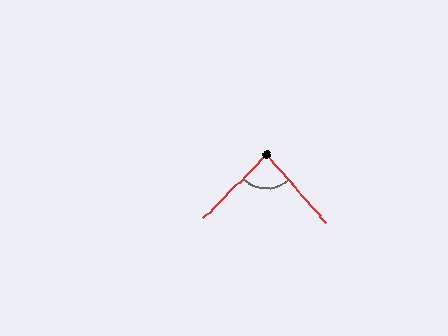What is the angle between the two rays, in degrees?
Approximately 87 degrees.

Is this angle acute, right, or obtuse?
It is approximately a right angle.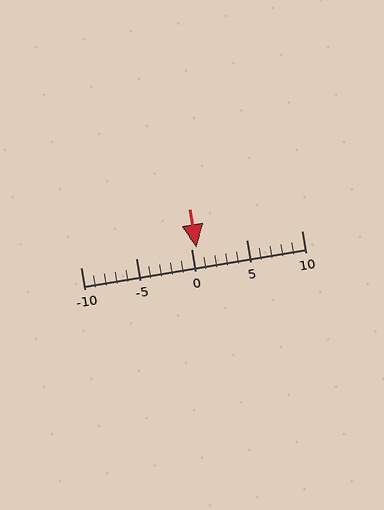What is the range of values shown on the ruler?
The ruler shows values from -10 to 10.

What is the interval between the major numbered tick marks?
The major tick marks are spaced 5 units apart.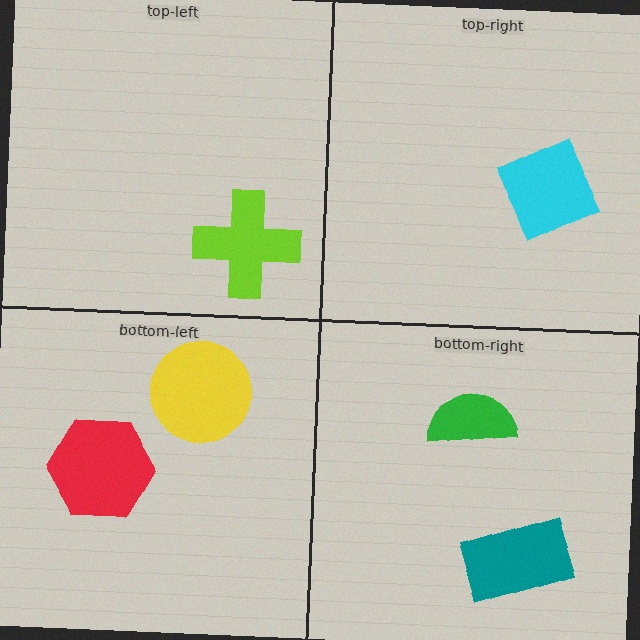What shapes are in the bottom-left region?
The yellow circle, the red hexagon.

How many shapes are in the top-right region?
1.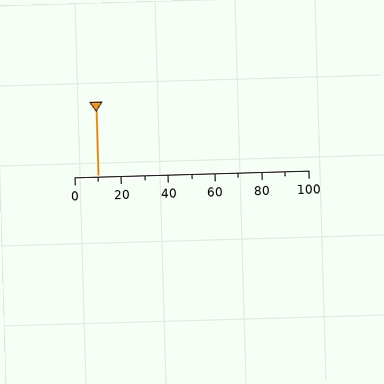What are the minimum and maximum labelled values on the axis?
The axis runs from 0 to 100.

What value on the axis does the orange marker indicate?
The marker indicates approximately 10.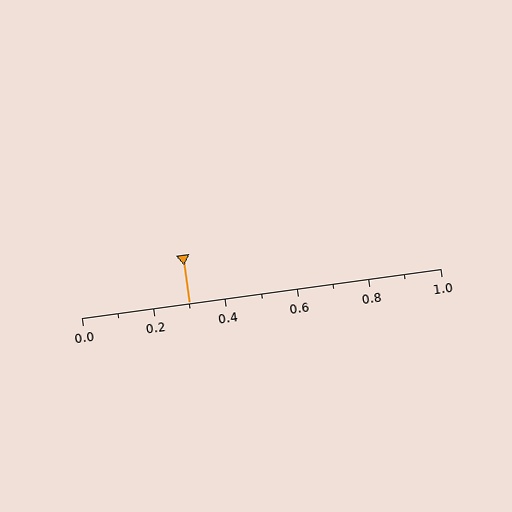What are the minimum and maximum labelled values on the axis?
The axis runs from 0.0 to 1.0.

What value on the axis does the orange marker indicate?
The marker indicates approximately 0.3.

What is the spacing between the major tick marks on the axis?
The major ticks are spaced 0.2 apart.